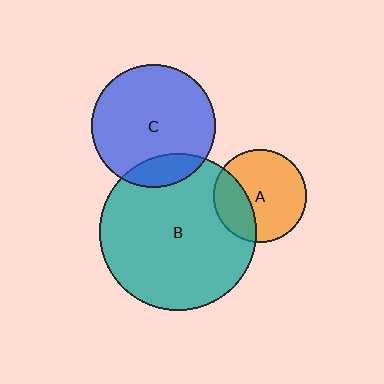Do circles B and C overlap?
Yes.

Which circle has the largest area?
Circle B (teal).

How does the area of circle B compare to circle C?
Approximately 1.6 times.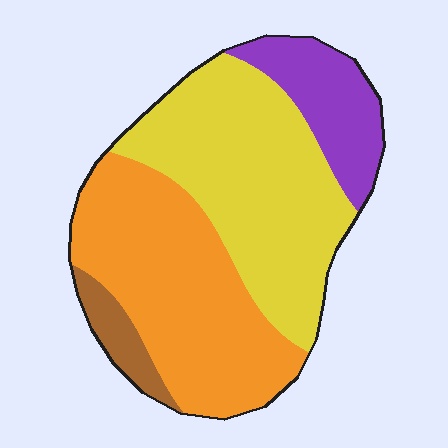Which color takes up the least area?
Brown, at roughly 5%.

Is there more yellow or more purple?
Yellow.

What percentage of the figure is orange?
Orange covers roughly 40% of the figure.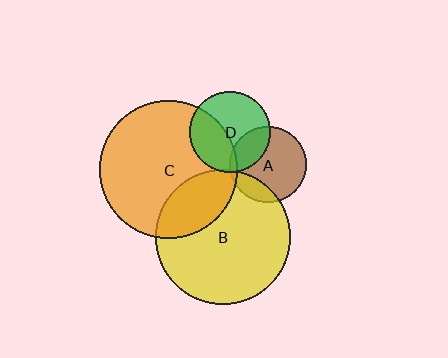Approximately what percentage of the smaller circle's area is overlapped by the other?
Approximately 25%.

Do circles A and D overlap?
Yes.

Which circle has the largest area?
Circle C (orange).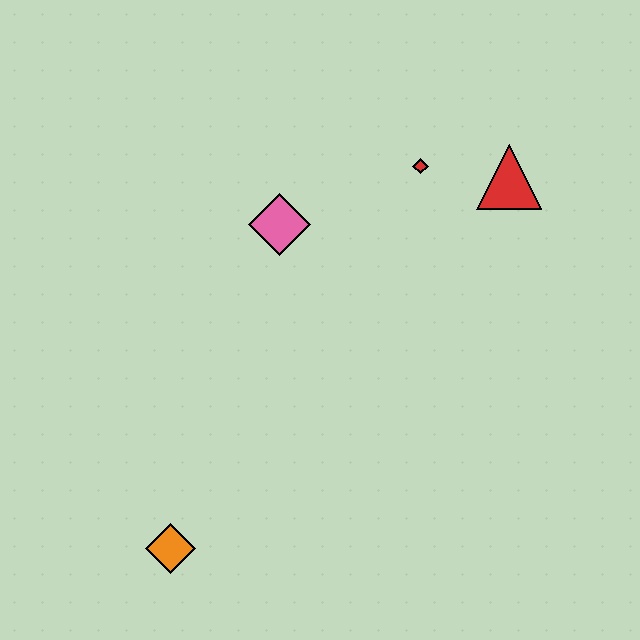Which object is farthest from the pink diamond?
The orange diamond is farthest from the pink diamond.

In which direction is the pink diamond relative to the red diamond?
The pink diamond is to the left of the red diamond.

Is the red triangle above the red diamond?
No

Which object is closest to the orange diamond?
The pink diamond is closest to the orange diamond.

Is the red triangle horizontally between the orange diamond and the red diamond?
No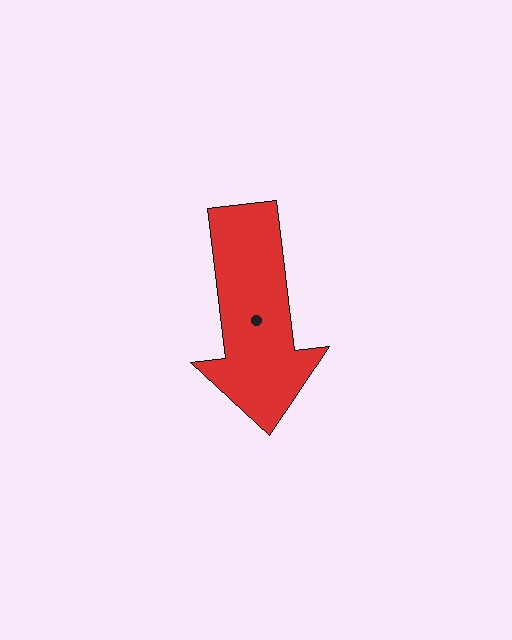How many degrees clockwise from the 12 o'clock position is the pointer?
Approximately 173 degrees.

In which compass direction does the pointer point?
South.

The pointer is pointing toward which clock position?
Roughly 6 o'clock.